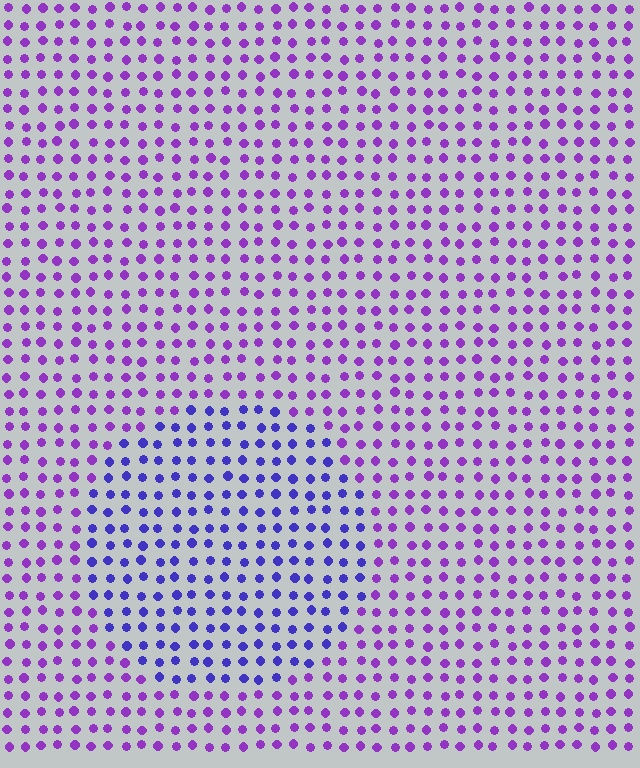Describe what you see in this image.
The image is filled with small purple elements in a uniform arrangement. A circle-shaped region is visible where the elements are tinted to a slightly different hue, forming a subtle color boundary.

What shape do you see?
I see a circle.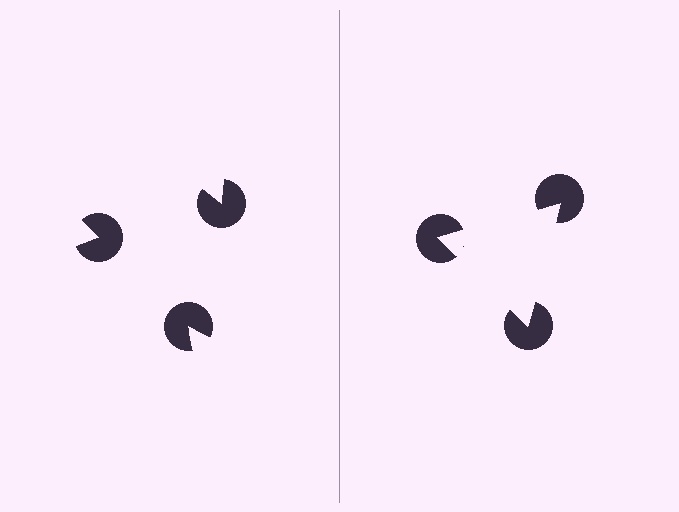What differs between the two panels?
The pac-man discs are positioned identically on both sides; only the wedge orientations differ. On the right they align to a triangle; on the left they are misaligned.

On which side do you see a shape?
An illusory triangle appears on the right side. On the left side the wedge cuts are rotated, so no coherent shape forms.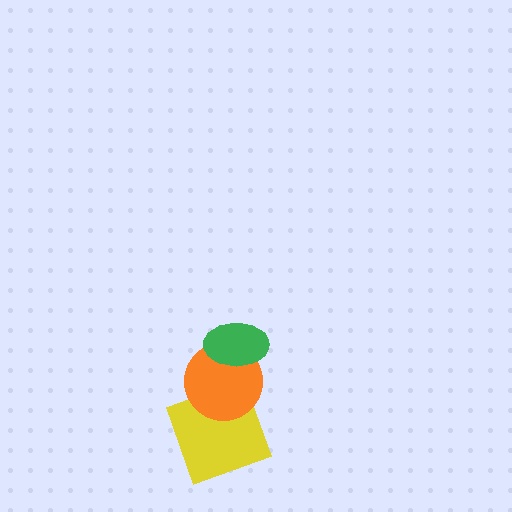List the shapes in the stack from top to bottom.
From top to bottom: the green ellipse, the orange circle, the yellow square.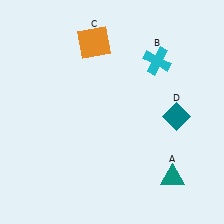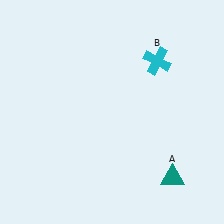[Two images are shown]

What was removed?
The orange square (C), the teal diamond (D) were removed in Image 2.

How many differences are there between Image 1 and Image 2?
There are 2 differences between the two images.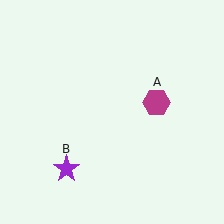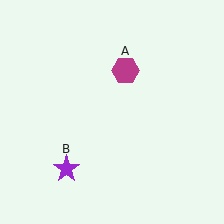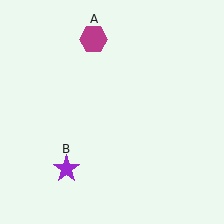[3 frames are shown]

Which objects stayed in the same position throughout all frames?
Purple star (object B) remained stationary.